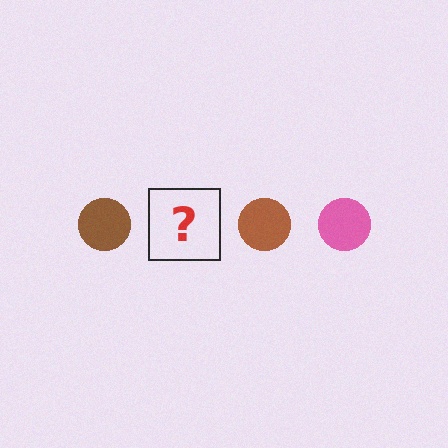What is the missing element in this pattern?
The missing element is a pink circle.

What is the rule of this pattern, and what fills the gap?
The rule is that the pattern cycles through brown, pink circles. The gap should be filled with a pink circle.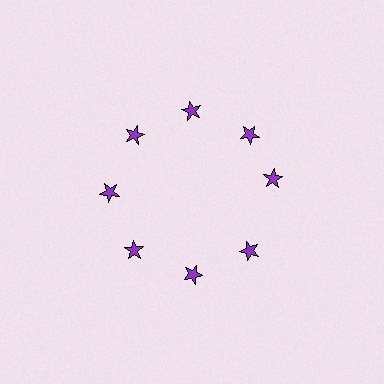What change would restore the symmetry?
The symmetry would be restored by rotating it back into even spacing with its neighbors so that all 8 stars sit at equal angles and equal distance from the center.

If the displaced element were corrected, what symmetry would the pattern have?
It would have 8-fold rotational symmetry — the pattern would map onto itself every 45 degrees.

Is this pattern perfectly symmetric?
No. The 8 purple stars are arranged in a ring, but one element near the 3 o'clock position is rotated out of alignment along the ring, breaking the 8-fold rotational symmetry.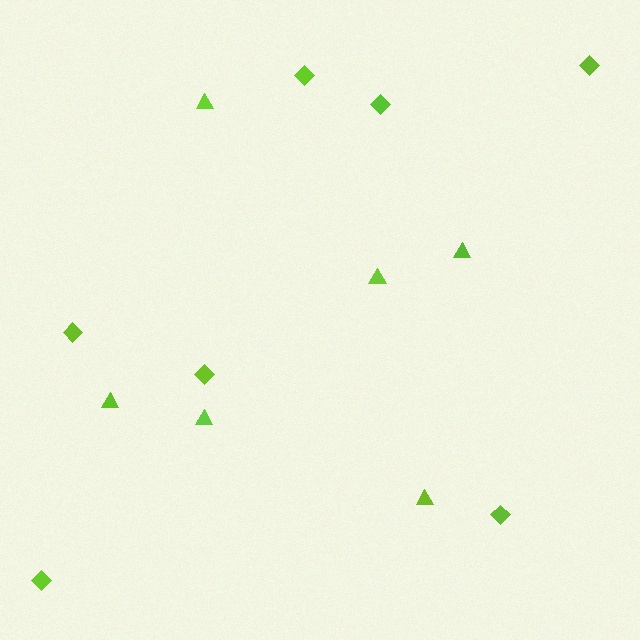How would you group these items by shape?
There are 2 groups: one group of diamonds (7) and one group of triangles (6).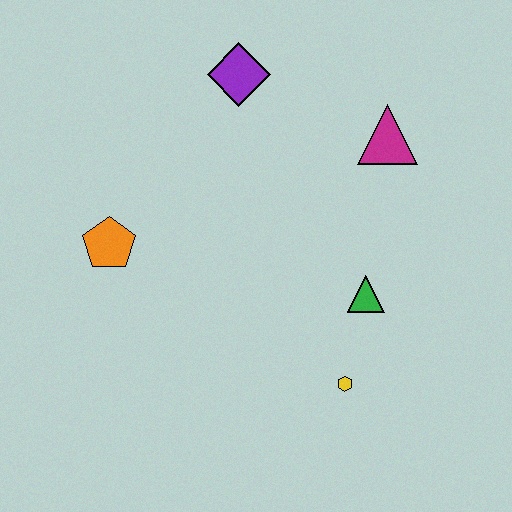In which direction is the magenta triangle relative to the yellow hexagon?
The magenta triangle is above the yellow hexagon.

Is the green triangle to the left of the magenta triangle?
Yes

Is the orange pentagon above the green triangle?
Yes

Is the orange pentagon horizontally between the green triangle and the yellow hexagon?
No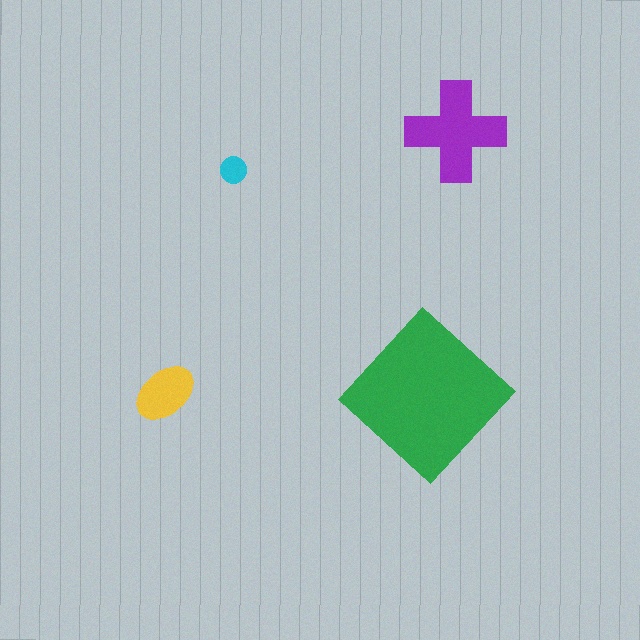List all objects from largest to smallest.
The green diamond, the purple cross, the yellow ellipse, the cyan circle.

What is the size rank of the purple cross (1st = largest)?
2nd.